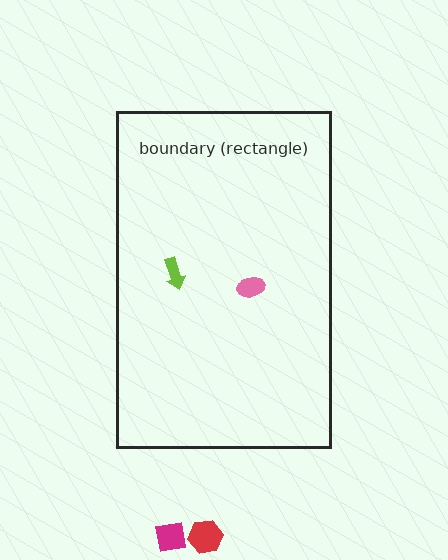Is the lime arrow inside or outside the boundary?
Inside.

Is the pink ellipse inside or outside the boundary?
Inside.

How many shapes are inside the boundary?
2 inside, 2 outside.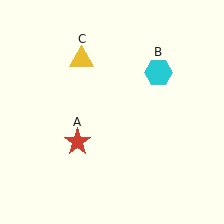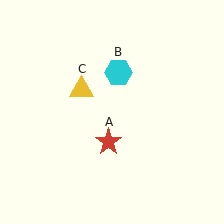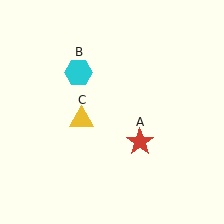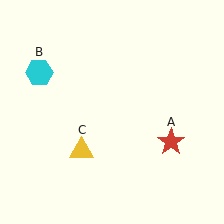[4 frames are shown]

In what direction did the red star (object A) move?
The red star (object A) moved right.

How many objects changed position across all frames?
3 objects changed position: red star (object A), cyan hexagon (object B), yellow triangle (object C).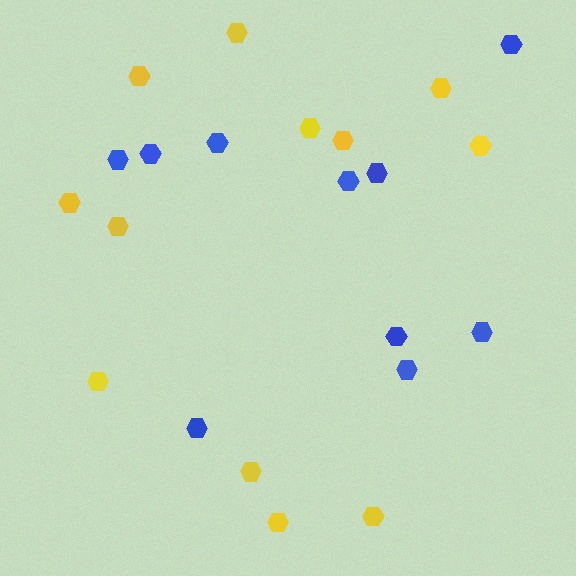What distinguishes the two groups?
There are 2 groups: one group of yellow hexagons (12) and one group of blue hexagons (10).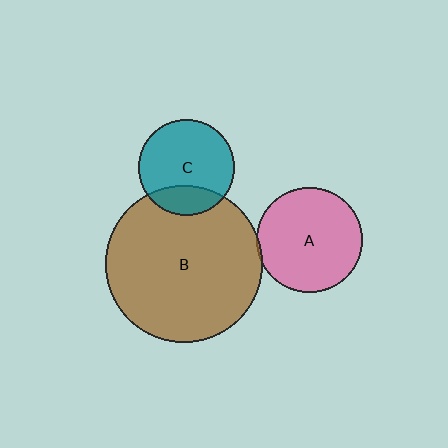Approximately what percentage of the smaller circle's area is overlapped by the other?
Approximately 20%.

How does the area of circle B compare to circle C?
Approximately 2.7 times.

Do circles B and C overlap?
Yes.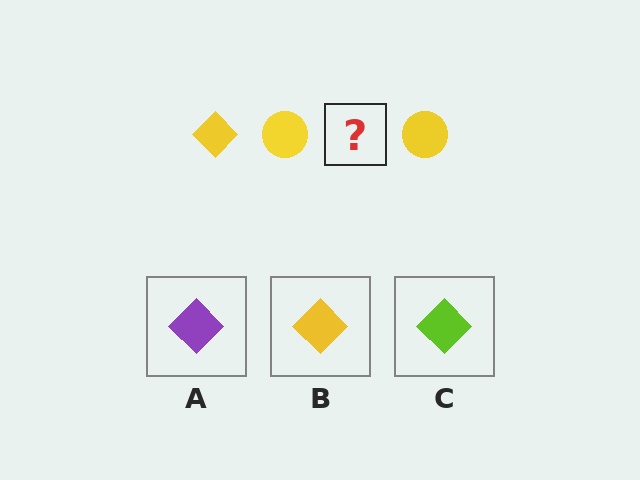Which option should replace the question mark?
Option B.